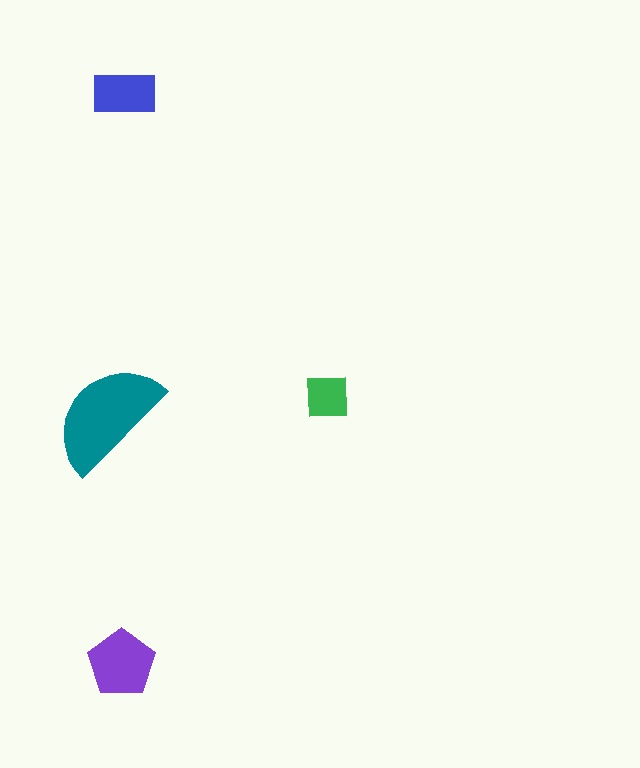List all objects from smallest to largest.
The green square, the blue rectangle, the purple pentagon, the teal semicircle.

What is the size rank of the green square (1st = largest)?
4th.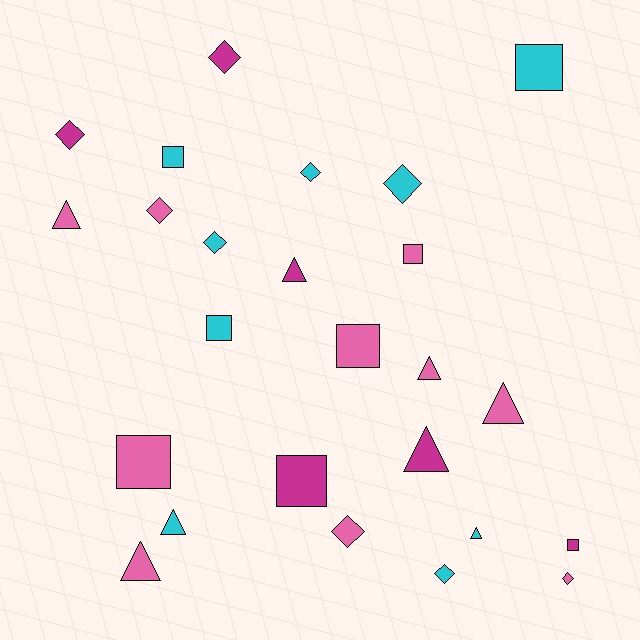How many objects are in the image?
There are 25 objects.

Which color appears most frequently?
Pink, with 10 objects.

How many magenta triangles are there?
There are 2 magenta triangles.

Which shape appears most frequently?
Diamond, with 9 objects.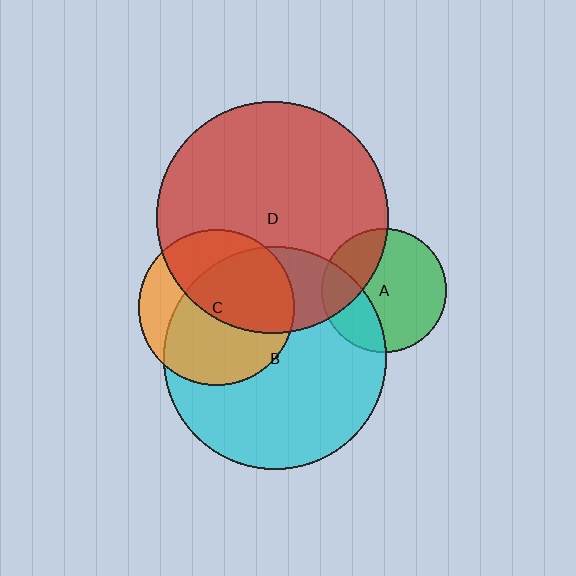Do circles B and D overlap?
Yes.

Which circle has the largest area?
Circle D (red).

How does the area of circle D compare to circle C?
Approximately 2.2 times.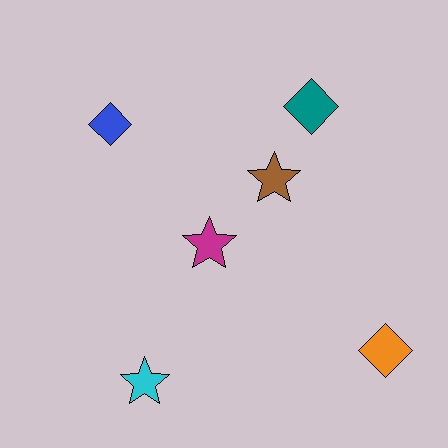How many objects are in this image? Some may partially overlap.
There are 6 objects.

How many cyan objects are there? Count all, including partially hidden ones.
There is 1 cyan object.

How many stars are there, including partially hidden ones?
There are 3 stars.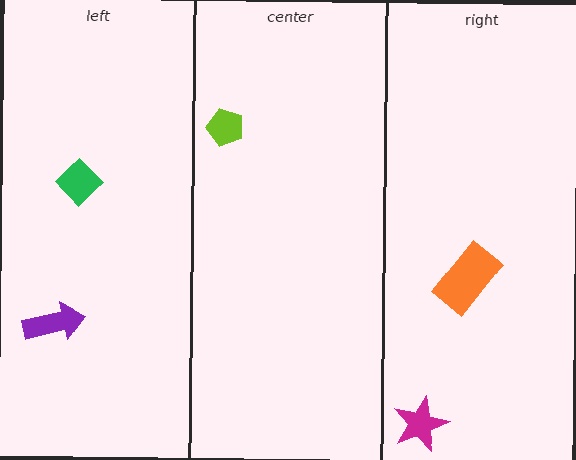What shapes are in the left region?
The green diamond, the purple arrow.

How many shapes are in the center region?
1.